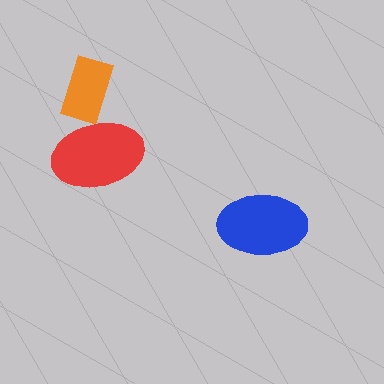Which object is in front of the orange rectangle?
The red ellipse is in front of the orange rectangle.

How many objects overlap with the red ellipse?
1 object overlaps with the red ellipse.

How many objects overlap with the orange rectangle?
1 object overlaps with the orange rectangle.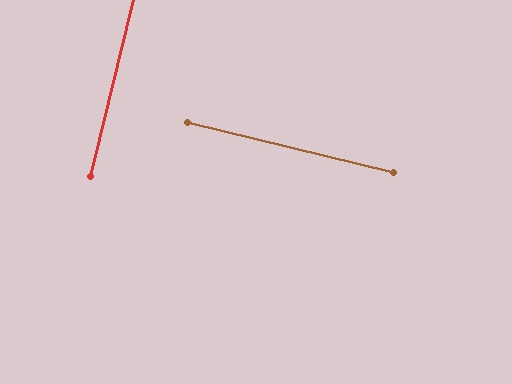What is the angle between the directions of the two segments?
Approximately 90 degrees.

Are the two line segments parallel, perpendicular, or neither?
Perpendicular — they meet at approximately 90°.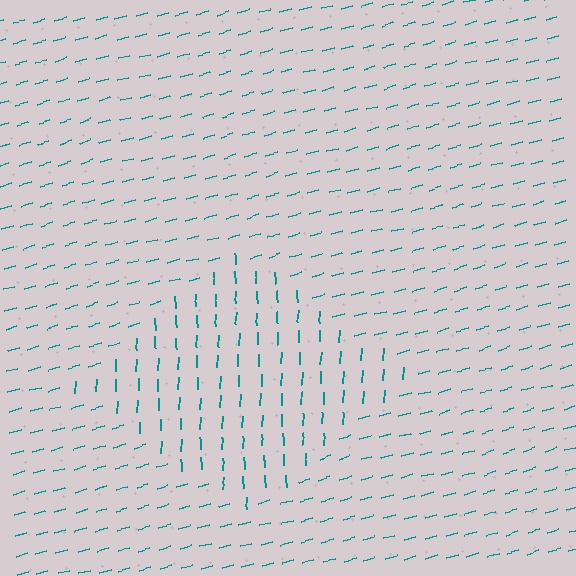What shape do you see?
I see a diamond.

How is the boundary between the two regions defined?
The boundary is defined purely by a change in line orientation (approximately 72 degrees difference). All lines are the same color and thickness.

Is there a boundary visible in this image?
Yes, there is a texture boundary formed by a change in line orientation.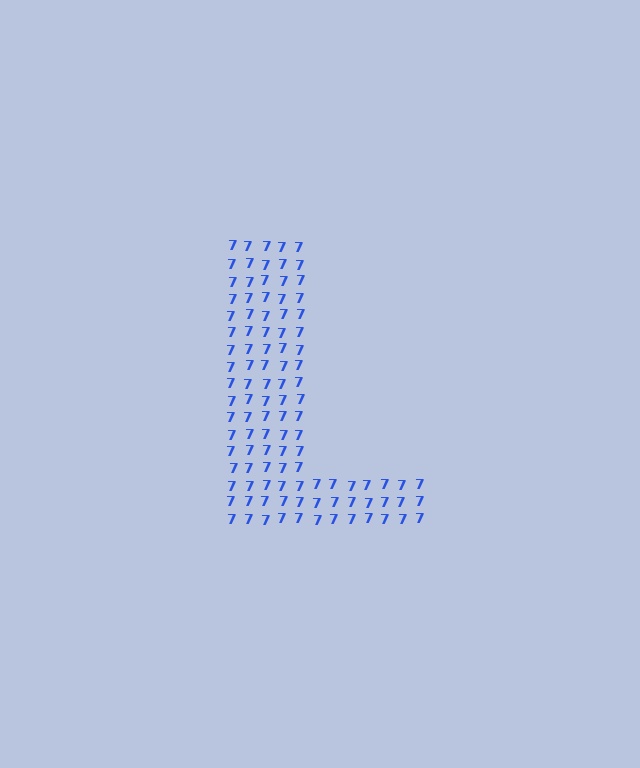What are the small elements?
The small elements are digit 7's.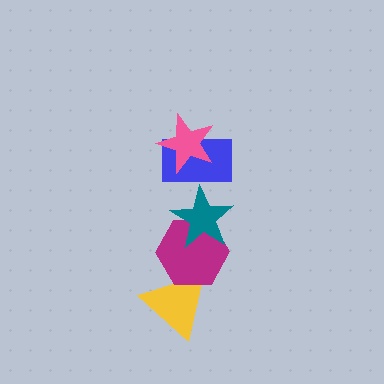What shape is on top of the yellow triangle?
The magenta hexagon is on top of the yellow triangle.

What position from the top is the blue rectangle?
The blue rectangle is 2nd from the top.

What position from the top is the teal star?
The teal star is 3rd from the top.